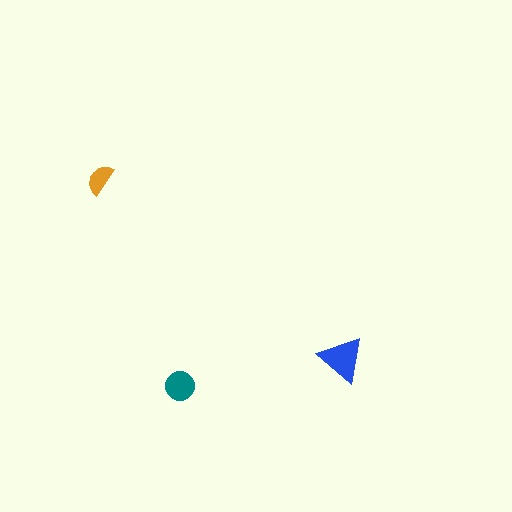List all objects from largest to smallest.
The blue triangle, the teal circle, the orange semicircle.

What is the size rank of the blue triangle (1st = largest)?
1st.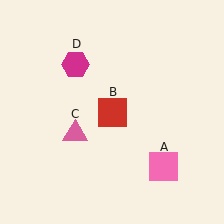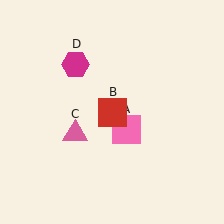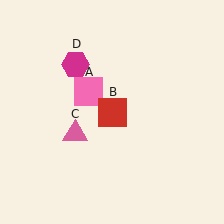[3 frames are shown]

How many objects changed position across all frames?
1 object changed position: pink square (object A).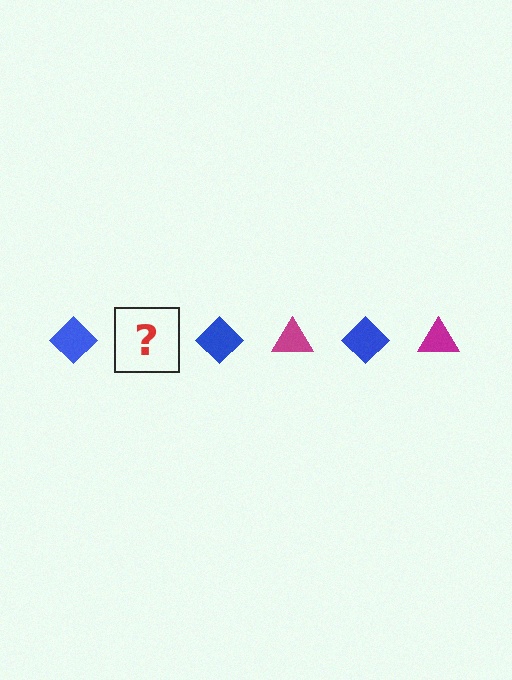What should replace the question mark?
The question mark should be replaced with a magenta triangle.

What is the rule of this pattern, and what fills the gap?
The rule is that the pattern alternates between blue diamond and magenta triangle. The gap should be filled with a magenta triangle.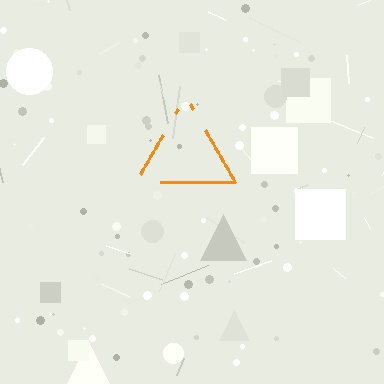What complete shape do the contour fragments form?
The contour fragments form a triangle.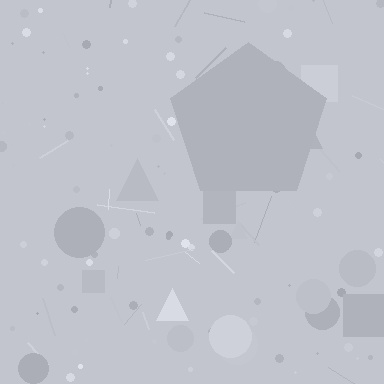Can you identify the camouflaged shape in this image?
The camouflaged shape is a pentagon.